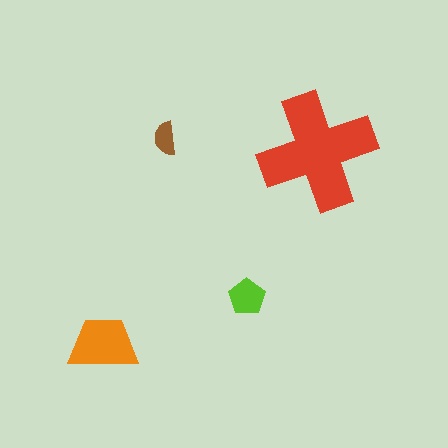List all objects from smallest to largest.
The brown semicircle, the lime pentagon, the orange trapezoid, the red cross.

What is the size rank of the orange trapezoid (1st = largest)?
2nd.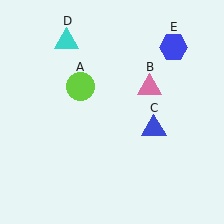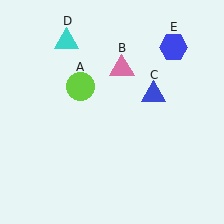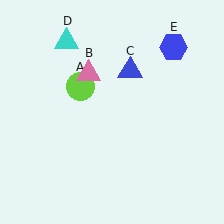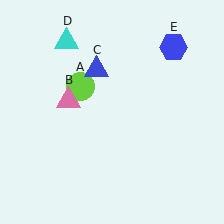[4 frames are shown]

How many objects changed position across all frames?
2 objects changed position: pink triangle (object B), blue triangle (object C).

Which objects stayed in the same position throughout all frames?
Lime circle (object A) and cyan triangle (object D) and blue hexagon (object E) remained stationary.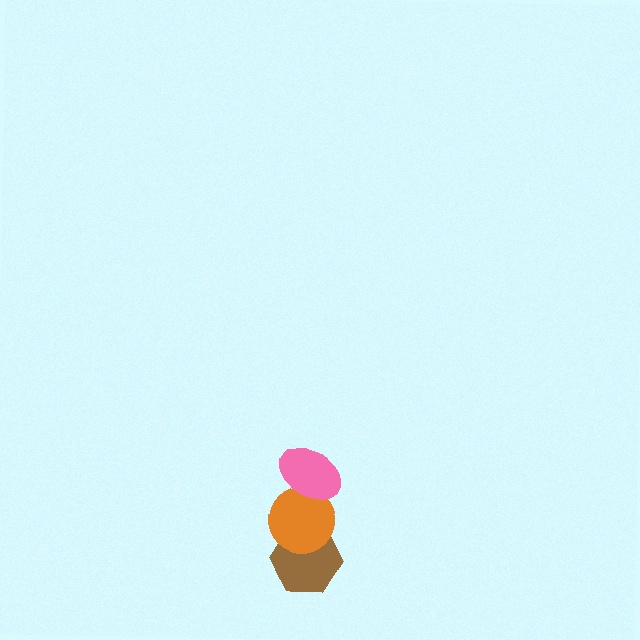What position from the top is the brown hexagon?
The brown hexagon is 3rd from the top.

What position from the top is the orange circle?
The orange circle is 2nd from the top.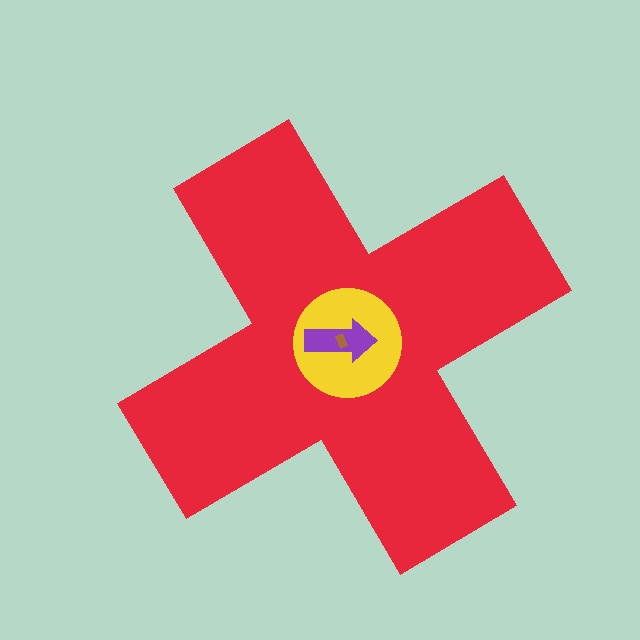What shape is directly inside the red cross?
The yellow circle.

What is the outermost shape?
The red cross.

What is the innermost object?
The brown rectangle.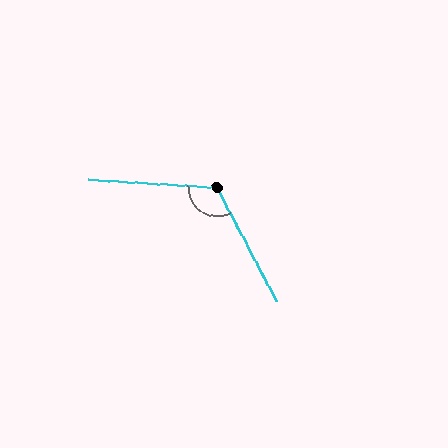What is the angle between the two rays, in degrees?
Approximately 122 degrees.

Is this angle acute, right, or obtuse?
It is obtuse.